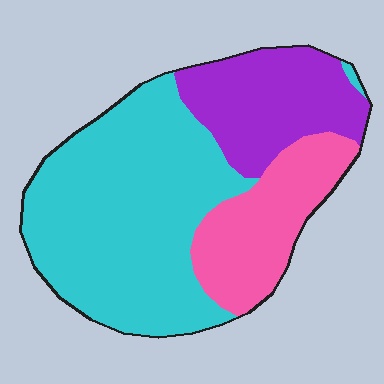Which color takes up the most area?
Cyan, at roughly 55%.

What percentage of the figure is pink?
Pink covers 22% of the figure.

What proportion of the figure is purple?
Purple covers 23% of the figure.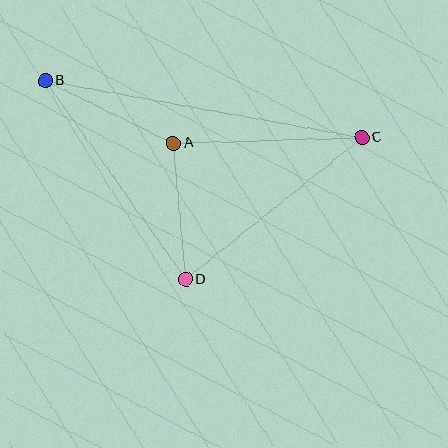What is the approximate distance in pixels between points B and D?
The distance between B and D is approximately 244 pixels.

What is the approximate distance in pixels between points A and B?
The distance between A and B is approximately 143 pixels.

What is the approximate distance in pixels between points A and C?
The distance between A and C is approximately 188 pixels.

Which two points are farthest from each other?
Points B and C are farthest from each other.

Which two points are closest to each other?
Points A and D are closest to each other.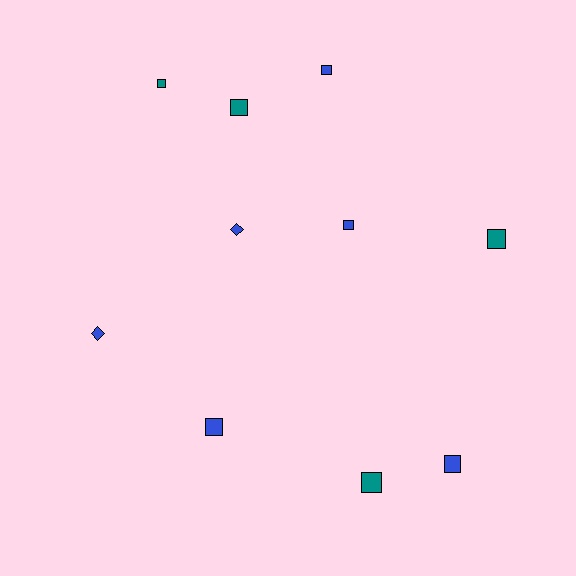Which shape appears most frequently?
Square, with 8 objects.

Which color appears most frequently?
Blue, with 6 objects.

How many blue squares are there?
There are 4 blue squares.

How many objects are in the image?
There are 10 objects.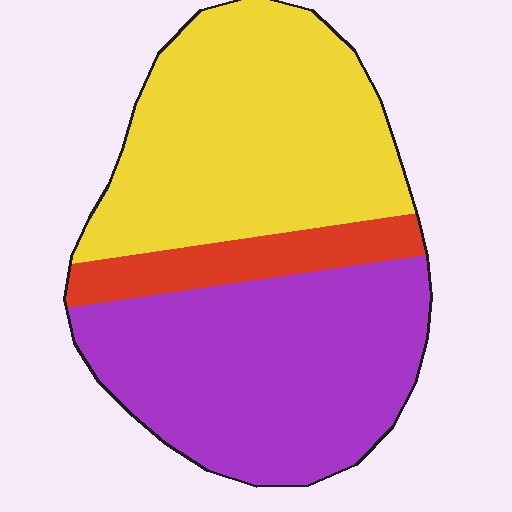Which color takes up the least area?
Red, at roughly 10%.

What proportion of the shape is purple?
Purple covers roughly 45% of the shape.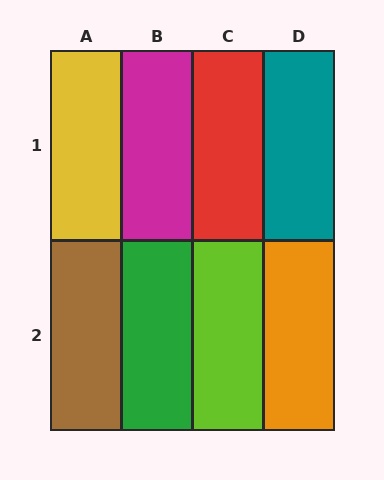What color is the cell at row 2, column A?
Brown.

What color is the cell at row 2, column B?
Green.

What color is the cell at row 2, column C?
Lime.